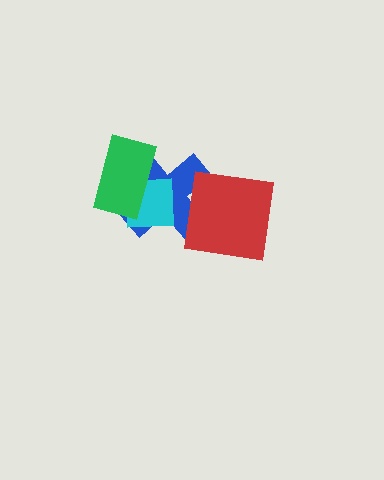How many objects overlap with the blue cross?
3 objects overlap with the blue cross.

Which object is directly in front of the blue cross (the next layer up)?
The cyan square is directly in front of the blue cross.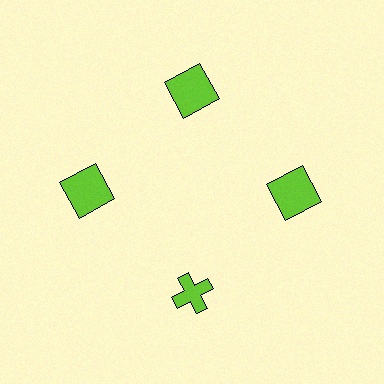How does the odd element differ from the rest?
It has a different shape: cross instead of square.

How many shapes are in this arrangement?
There are 4 shapes arranged in a ring pattern.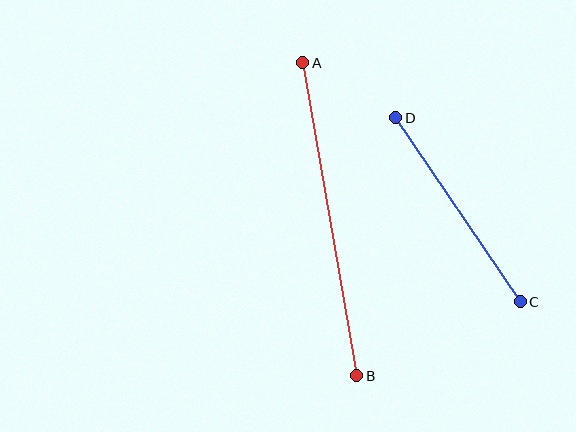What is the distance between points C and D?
The distance is approximately 222 pixels.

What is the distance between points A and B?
The distance is approximately 318 pixels.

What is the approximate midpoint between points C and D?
The midpoint is at approximately (458, 210) pixels.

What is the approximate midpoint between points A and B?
The midpoint is at approximately (330, 219) pixels.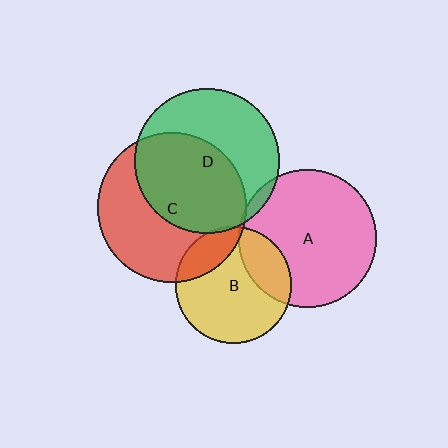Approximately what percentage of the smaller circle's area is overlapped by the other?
Approximately 50%.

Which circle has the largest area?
Circle C (red).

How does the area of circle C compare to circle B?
Approximately 1.7 times.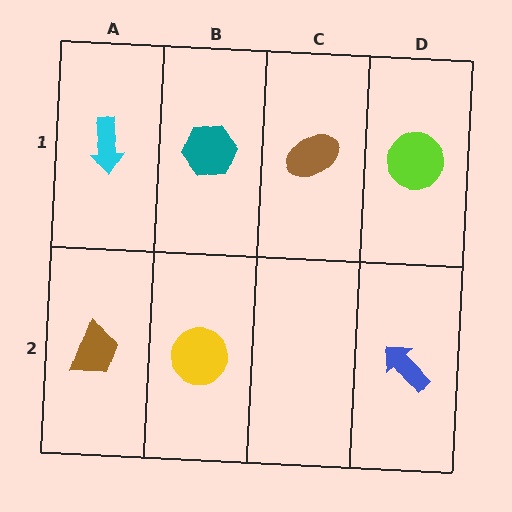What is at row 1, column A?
A cyan arrow.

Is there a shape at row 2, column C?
No, that cell is empty.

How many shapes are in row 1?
4 shapes.